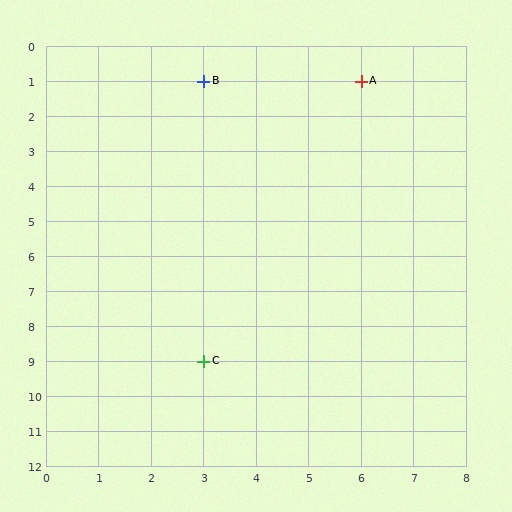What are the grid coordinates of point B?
Point B is at grid coordinates (3, 1).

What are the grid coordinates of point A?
Point A is at grid coordinates (6, 1).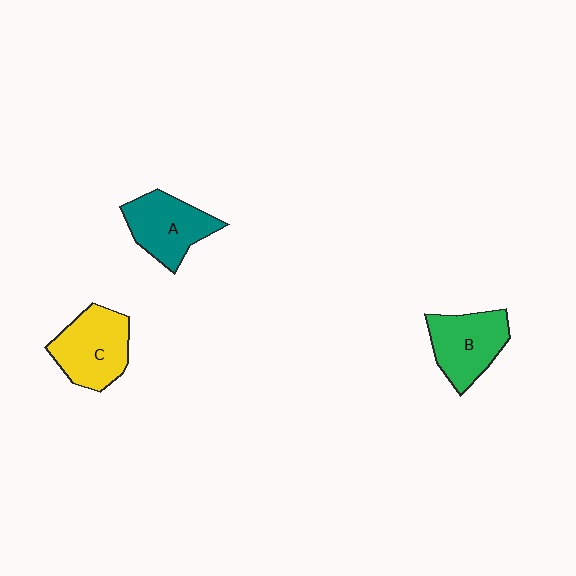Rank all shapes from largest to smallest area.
From largest to smallest: C (yellow), B (green), A (teal).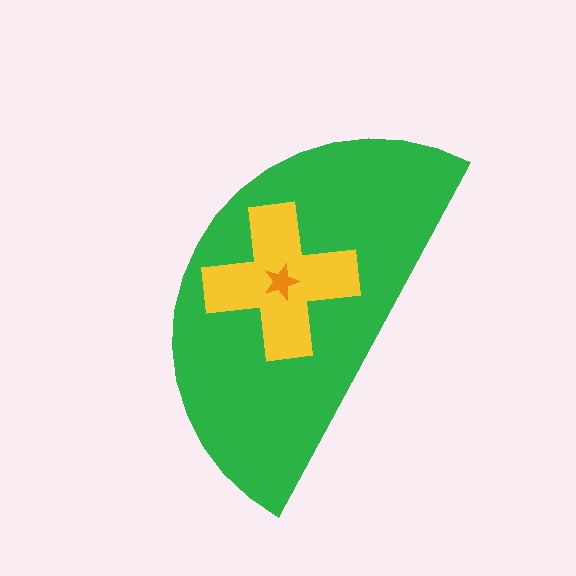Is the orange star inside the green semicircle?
Yes.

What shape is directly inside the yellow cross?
The orange star.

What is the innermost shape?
The orange star.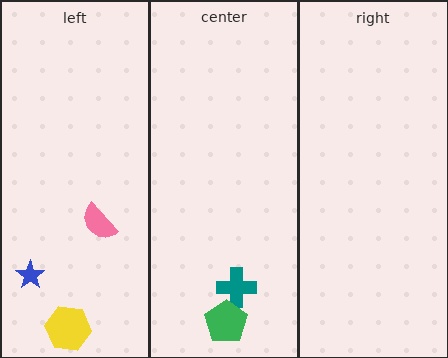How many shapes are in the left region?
3.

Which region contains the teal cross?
The center region.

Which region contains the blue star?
The left region.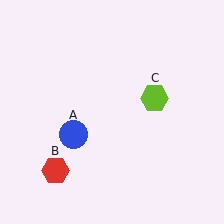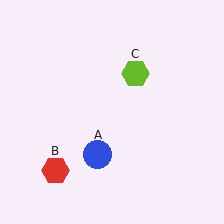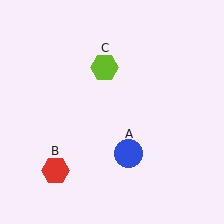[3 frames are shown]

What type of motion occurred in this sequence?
The blue circle (object A), lime hexagon (object C) rotated counterclockwise around the center of the scene.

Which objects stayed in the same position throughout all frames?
Red hexagon (object B) remained stationary.